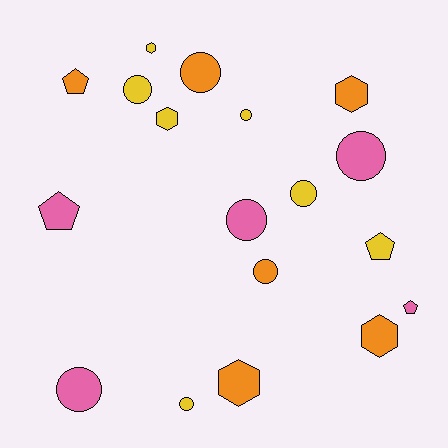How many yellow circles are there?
There are 4 yellow circles.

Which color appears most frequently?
Yellow, with 7 objects.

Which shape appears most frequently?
Circle, with 9 objects.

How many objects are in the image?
There are 18 objects.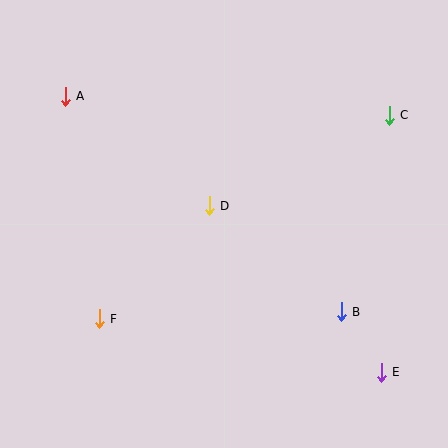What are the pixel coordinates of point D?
Point D is at (209, 206).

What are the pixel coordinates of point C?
Point C is at (389, 115).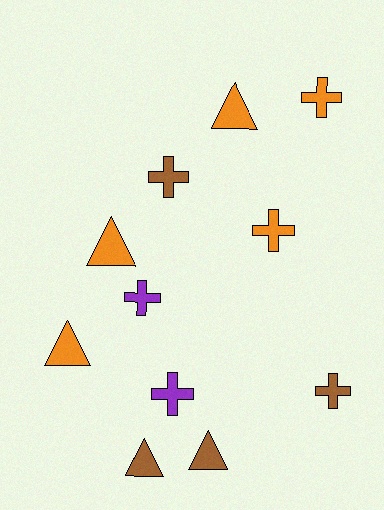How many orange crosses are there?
There are 2 orange crosses.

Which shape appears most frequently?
Cross, with 6 objects.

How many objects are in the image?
There are 11 objects.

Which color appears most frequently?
Orange, with 5 objects.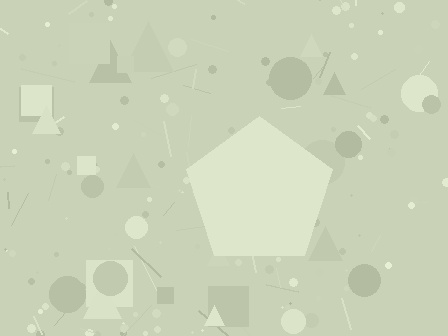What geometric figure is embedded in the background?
A pentagon is embedded in the background.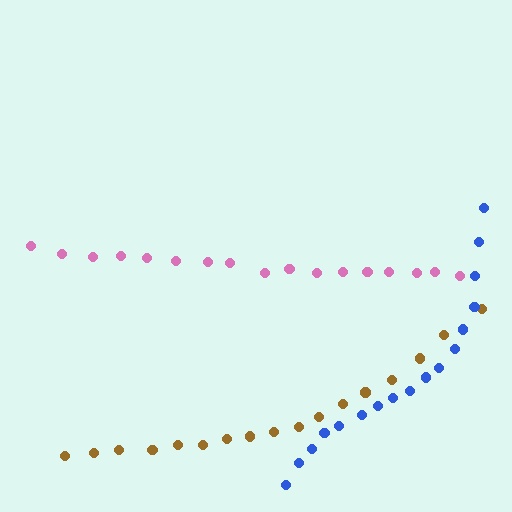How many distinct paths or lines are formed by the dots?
There are 3 distinct paths.